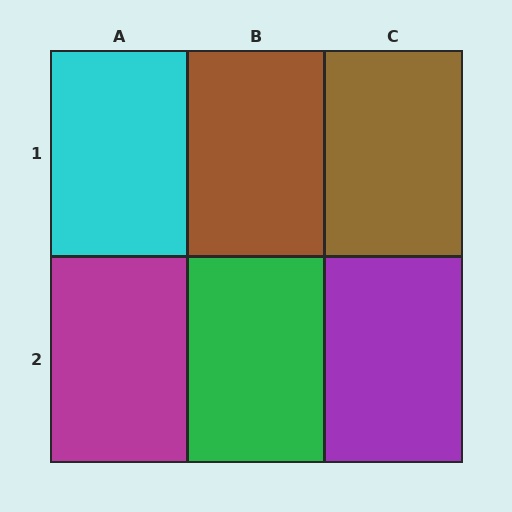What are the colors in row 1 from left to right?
Cyan, brown, brown.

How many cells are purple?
1 cell is purple.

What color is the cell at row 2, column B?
Green.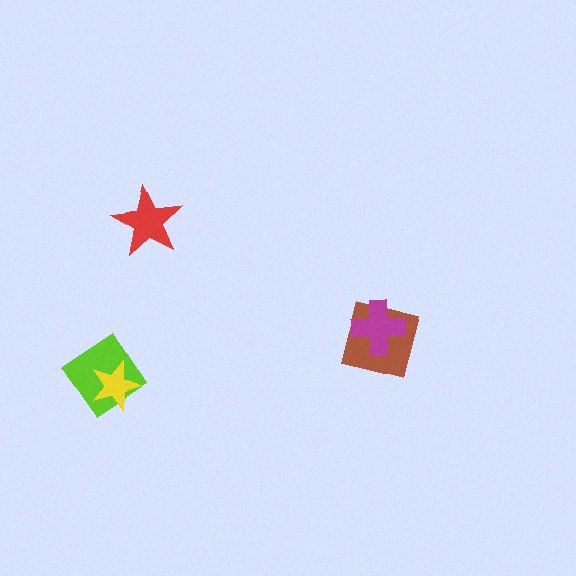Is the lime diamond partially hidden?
Yes, it is partially covered by another shape.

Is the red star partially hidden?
No, no other shape covers it.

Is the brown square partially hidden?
Yes, it is partially covered by another shape.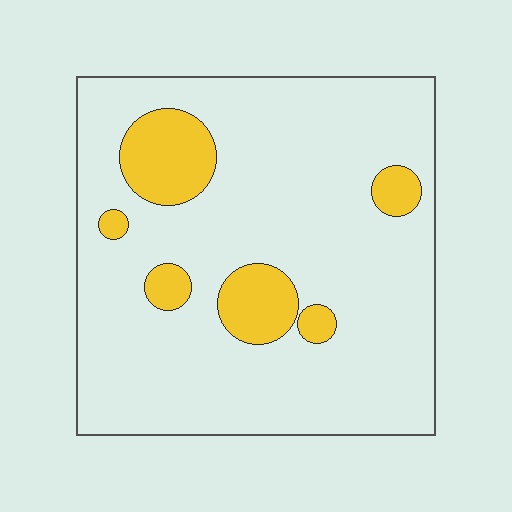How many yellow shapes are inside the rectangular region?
6.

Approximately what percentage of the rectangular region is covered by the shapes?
Approximately 15%.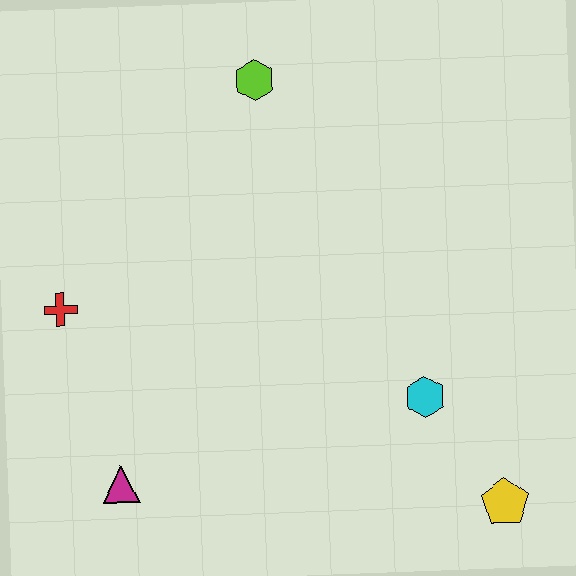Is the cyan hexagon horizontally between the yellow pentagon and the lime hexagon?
Yes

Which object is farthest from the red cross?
The yellow pentagon is farthest from the red cross.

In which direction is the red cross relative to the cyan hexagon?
The red cross is to the left of the cyan hexagon.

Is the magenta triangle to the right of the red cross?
Yes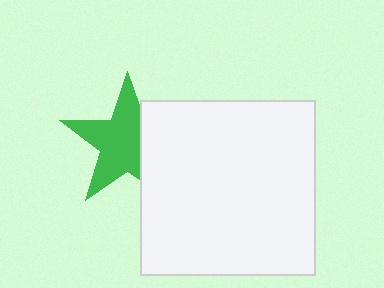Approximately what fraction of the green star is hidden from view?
Roughly 33% of the green star is hidden behind the white square.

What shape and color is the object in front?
The object in front is a white square.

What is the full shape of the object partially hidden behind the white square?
The partially hidden object is a green star.